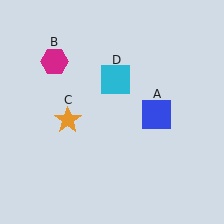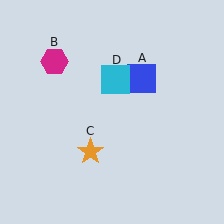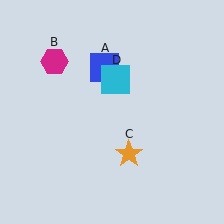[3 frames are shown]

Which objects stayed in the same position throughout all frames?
Magenta hexagon (object B) and cyan square (object D) remained stationary.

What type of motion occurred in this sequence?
The blue square (object A), orange star (object C) rotated counterclockwise around the center of the scene.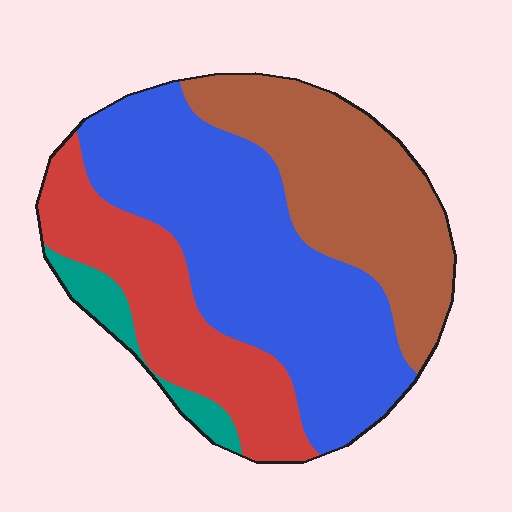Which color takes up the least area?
Teal, at roughly 5%.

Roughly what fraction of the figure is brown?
Brown covers about 30% of the figure.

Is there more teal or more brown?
Brown.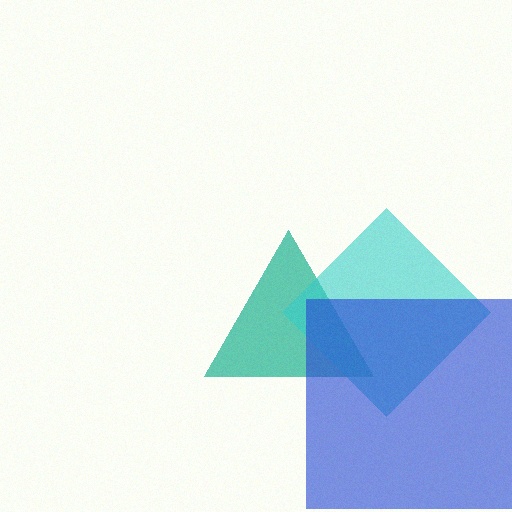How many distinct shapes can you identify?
There are 3 distinct shapes: a teal triangle, a cyan diamond, a blue square.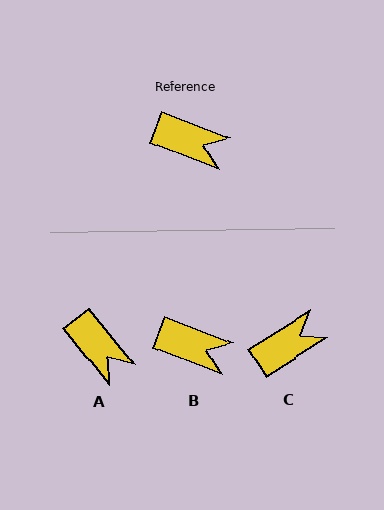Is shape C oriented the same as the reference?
No, it is off by about 53 degrees.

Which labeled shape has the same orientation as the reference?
B.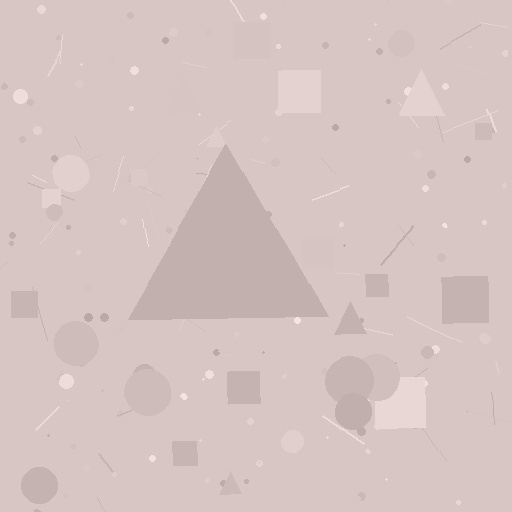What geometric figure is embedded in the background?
A triangle is embedded in the background.